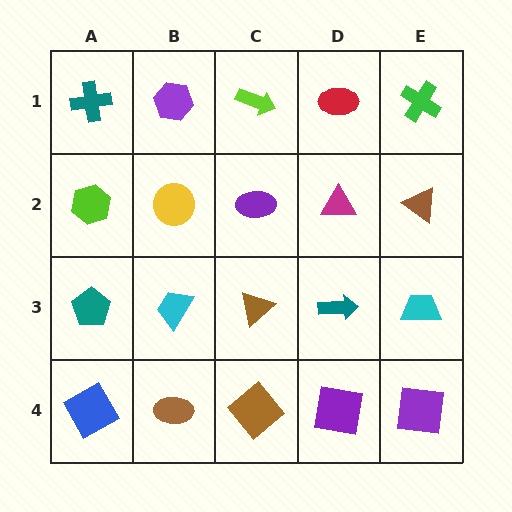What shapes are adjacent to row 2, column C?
A lime arrow (row 1, column C), a brown triangle (row 3, column C), a yellow circle (row 2, column B), a magenta triangle (row 2, column D).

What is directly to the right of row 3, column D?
A cyan trapezoid.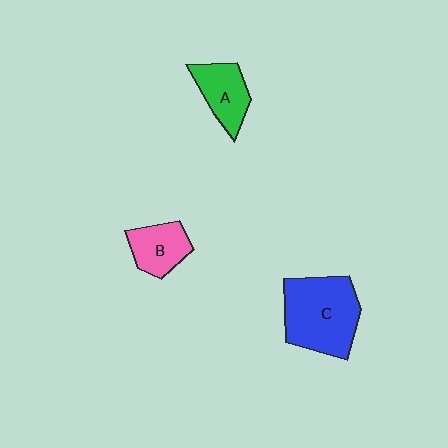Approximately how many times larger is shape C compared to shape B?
Approximately 2.0 times.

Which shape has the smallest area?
Shape B (pink).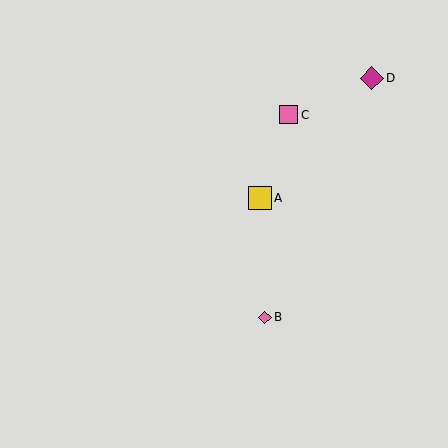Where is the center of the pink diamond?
The center of the pink diamond is at (265, 317).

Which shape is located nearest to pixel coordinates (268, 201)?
The yellow square (labeled A) at (260, 198) is nearest to that location.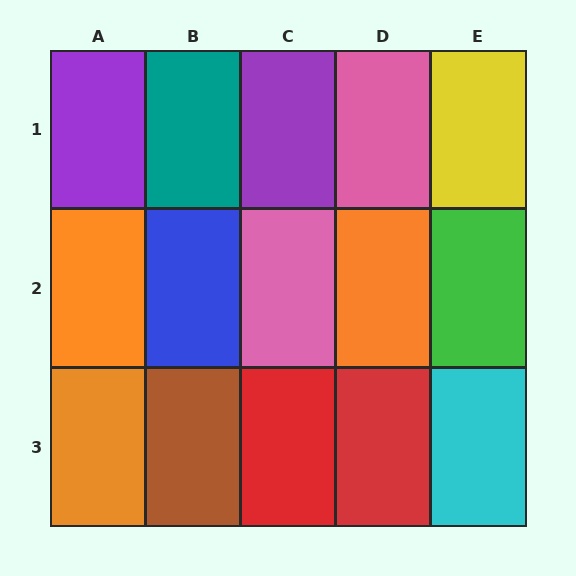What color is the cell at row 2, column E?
Green.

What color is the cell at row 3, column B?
Brown.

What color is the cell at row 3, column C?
Red.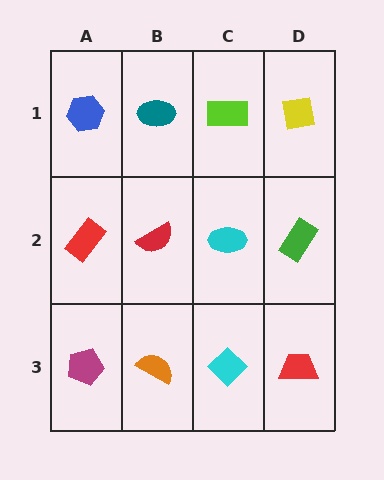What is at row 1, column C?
A lime rectangle.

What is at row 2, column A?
A red rectangle.